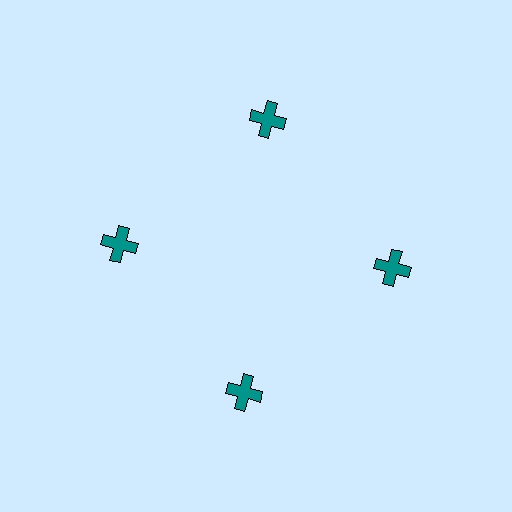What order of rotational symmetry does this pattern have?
This pattern has 4-fold rotational symmetry.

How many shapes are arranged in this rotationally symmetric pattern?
There are 4 shapes, arranged in 4 groups of 1.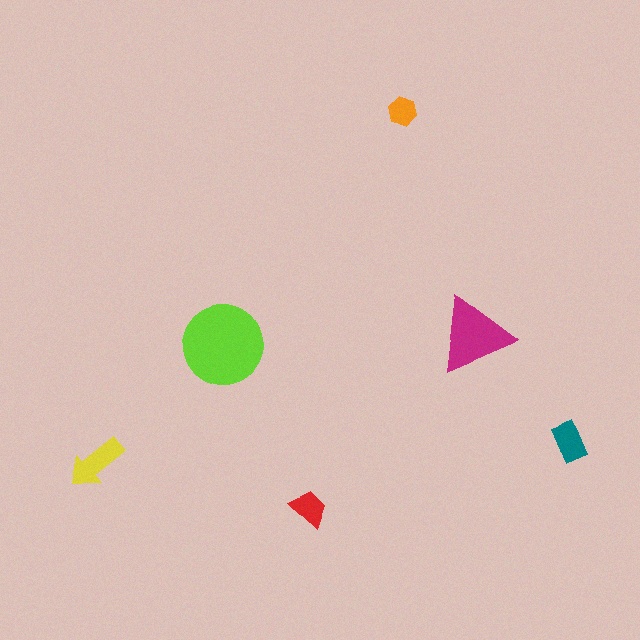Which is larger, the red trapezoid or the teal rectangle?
The teal rectangle.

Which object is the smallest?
The orange hexagon.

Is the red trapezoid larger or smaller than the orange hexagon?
Larger.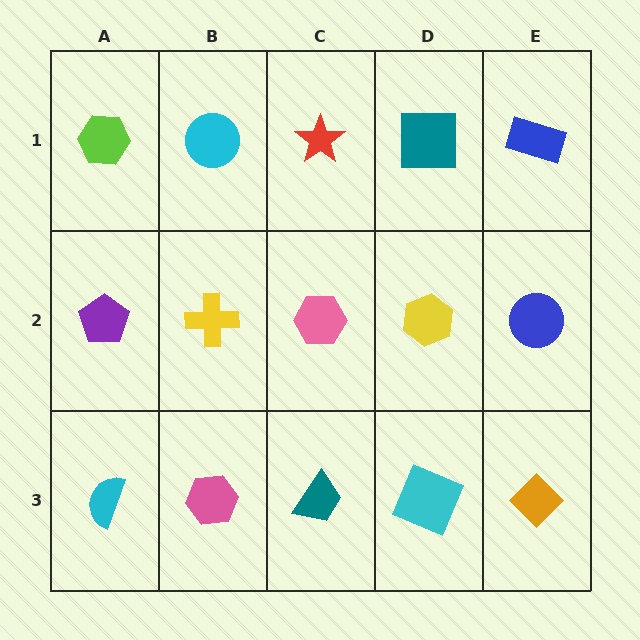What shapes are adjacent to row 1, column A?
A purple pentagon (row 2, column A), a cyan circle (row 1, column B).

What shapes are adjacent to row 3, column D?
A yellow hexagon (row 2, column D), a teal trapezoid (row 3, column C), an orange diamond (row 3, column E).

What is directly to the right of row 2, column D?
A blue circle.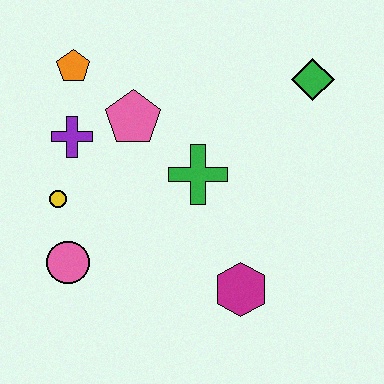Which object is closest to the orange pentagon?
The purple cross is closest to the orange pentagon.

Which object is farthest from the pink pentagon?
The magenta hexagon is farthest from the pink pentagon.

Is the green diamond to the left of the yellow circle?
No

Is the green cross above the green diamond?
No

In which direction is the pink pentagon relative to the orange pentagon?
The pink pentagon is to the right of the orange pentagon.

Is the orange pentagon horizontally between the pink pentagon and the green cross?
No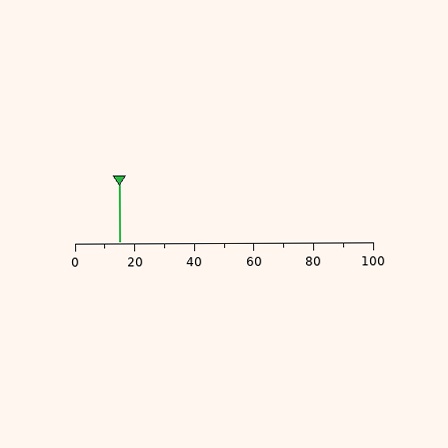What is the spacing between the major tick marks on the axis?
The major ticks are spaced 20 apart.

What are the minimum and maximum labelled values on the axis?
The axis runs from 0 to 100.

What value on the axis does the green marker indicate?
The marker indicates approximately 15.